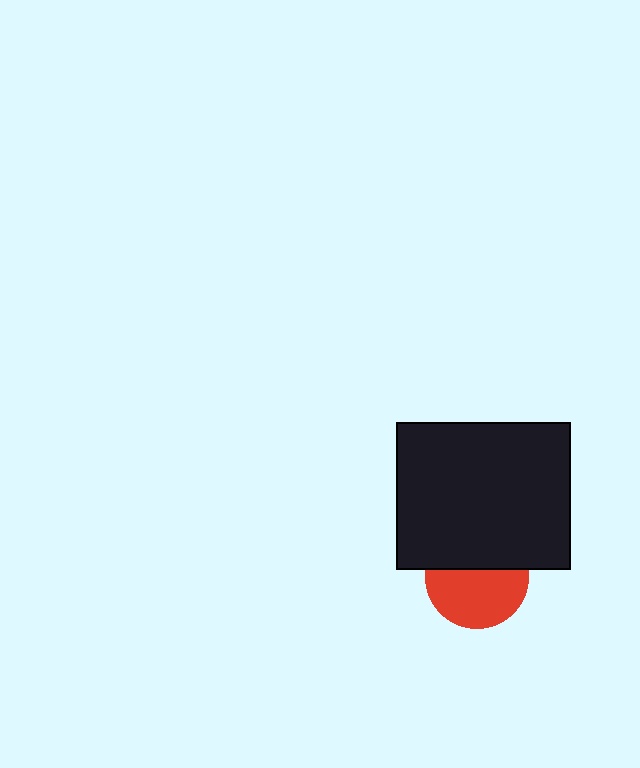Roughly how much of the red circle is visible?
About half of it is visible (roughly 59%).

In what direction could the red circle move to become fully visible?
The red circle could move down. That would shift it out from behind the black rectangle entirely.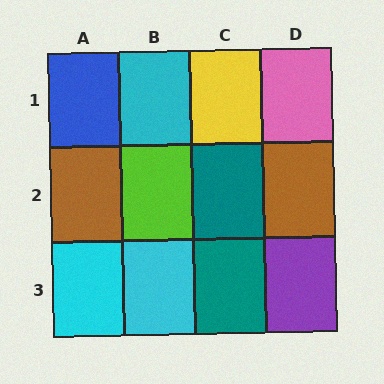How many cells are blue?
1 cell is blue.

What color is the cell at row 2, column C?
Teal.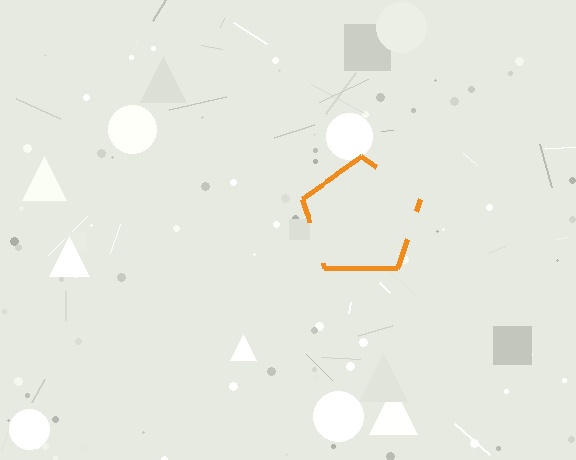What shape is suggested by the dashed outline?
The dashed outline suggests a pentagon.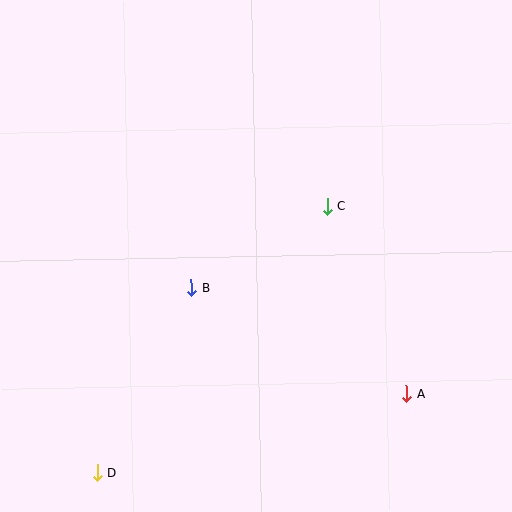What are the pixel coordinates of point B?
Point B is at (191, 288).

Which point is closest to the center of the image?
Point B at (191, 288) is closest to the center.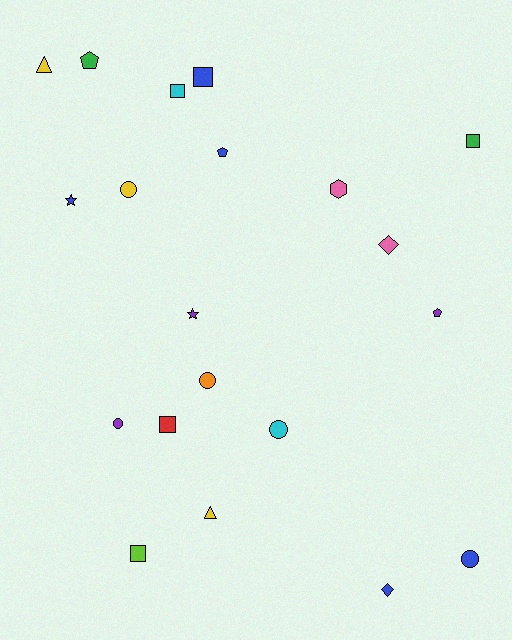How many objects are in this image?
There are 20 objects.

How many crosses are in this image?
There are no crosses.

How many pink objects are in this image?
There are 2 pink objects.